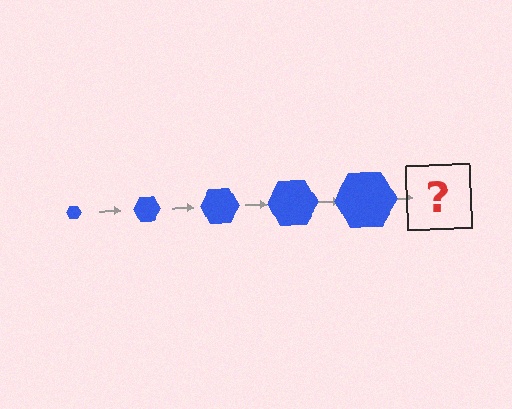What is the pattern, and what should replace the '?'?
The pattern is that the hexagon gets progressively larger each step. The '?' should be a blue hexagon, larger than the previous one.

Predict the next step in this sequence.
The next step is a blue hexagon, larger than the previous one.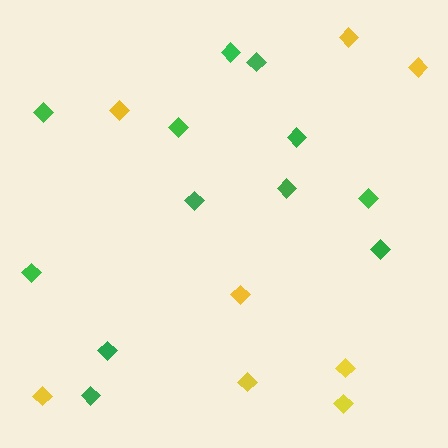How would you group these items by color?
There are 2 groups: one group of green diamonds (12) and one group of yellow diamonds (8).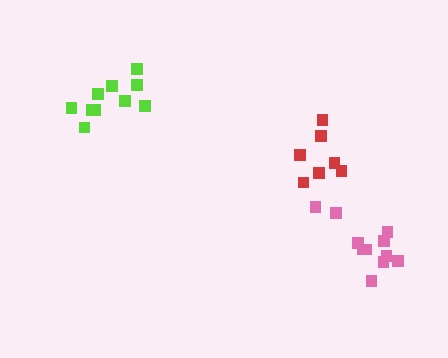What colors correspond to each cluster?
The clusters are colored: red, pink, lime.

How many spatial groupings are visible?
There are 3 spatial groupings.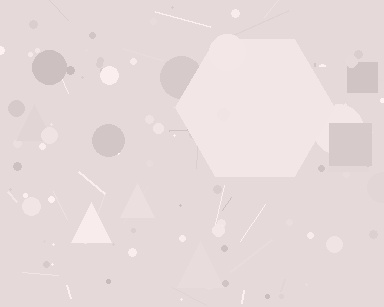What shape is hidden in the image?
A hexagon is hidden in the image.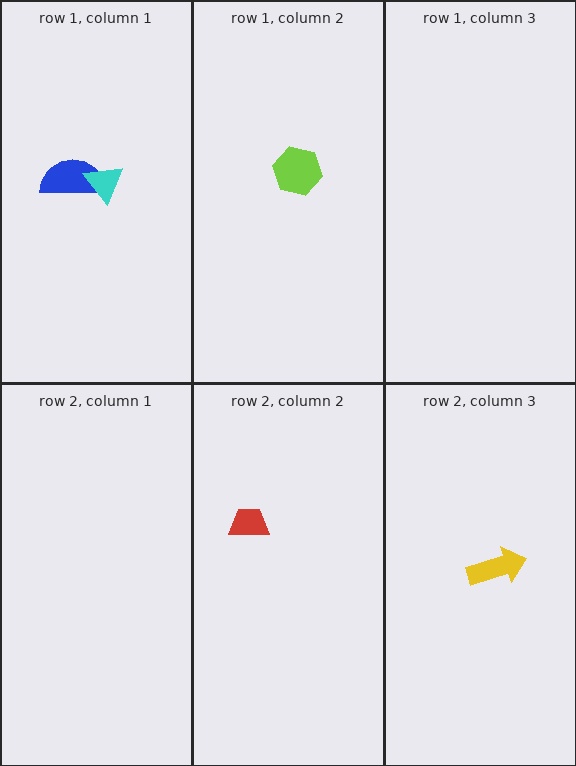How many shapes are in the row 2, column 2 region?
1.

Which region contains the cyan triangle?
The row 1, column 1 region.